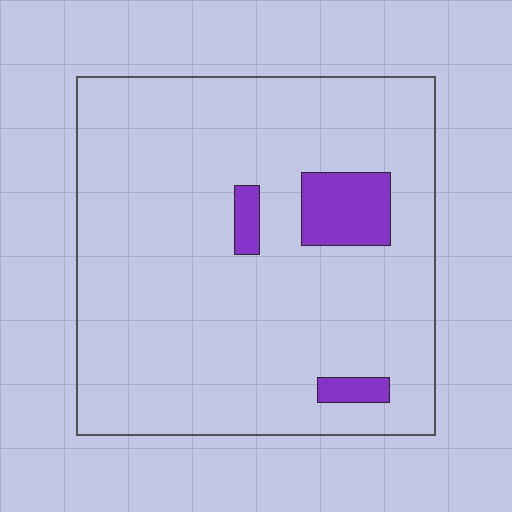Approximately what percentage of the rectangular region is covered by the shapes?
Approximately 10%.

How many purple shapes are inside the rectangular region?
3.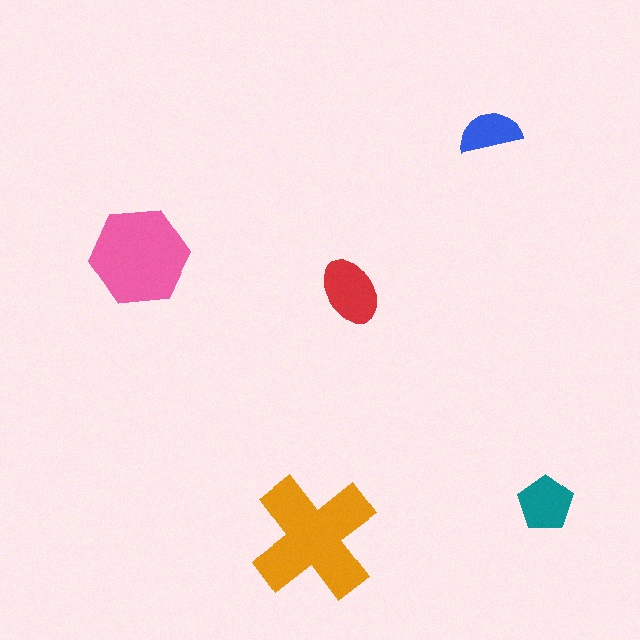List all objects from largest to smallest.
The orange cross, the pink hexagon, the red ellipse, the teal pentagon, the blue semicircle.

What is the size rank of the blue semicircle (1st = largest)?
5th.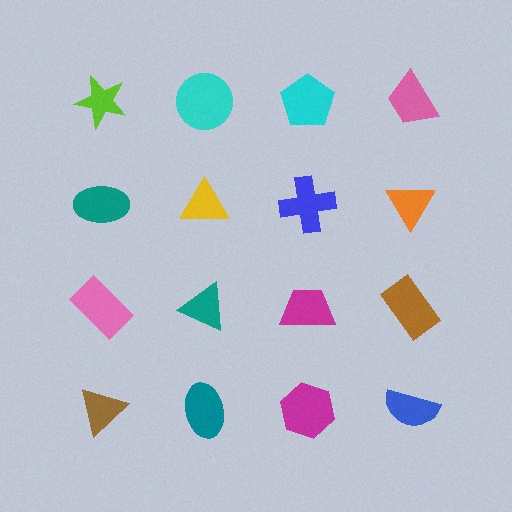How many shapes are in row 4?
4 shapes.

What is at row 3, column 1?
A pink rectangle.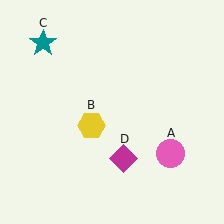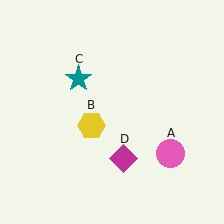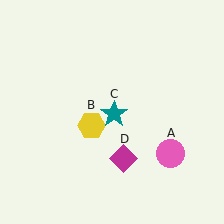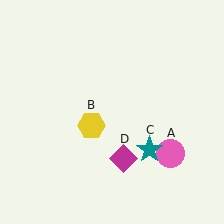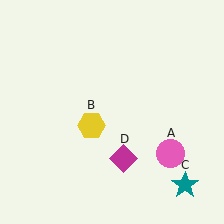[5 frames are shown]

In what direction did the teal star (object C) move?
The teal star (object C) moved down and to the right.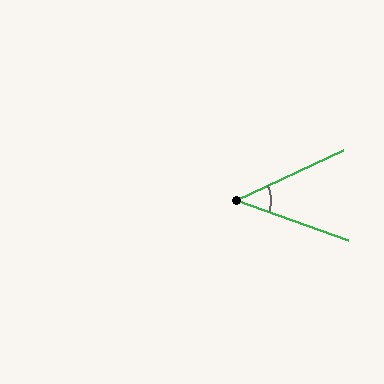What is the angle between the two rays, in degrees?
Approximately 45 degrees.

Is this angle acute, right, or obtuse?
It is acute.